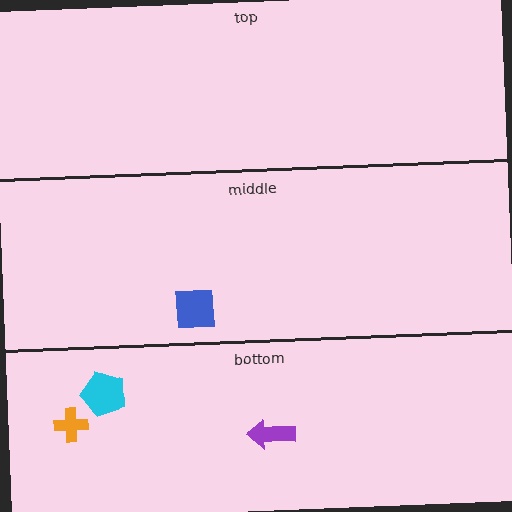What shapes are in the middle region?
The blue square.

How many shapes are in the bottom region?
3.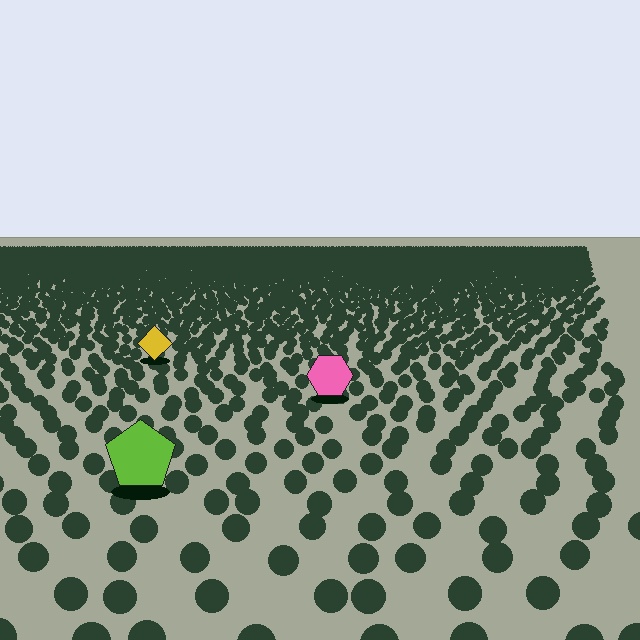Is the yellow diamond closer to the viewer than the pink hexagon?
No. The pink hexagon is closer — you can tell from the texture gradient: the ground texture is coarser near it.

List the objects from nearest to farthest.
From nearest to farthest: the lime pentagon, the pink hexagon, the yellow diamond.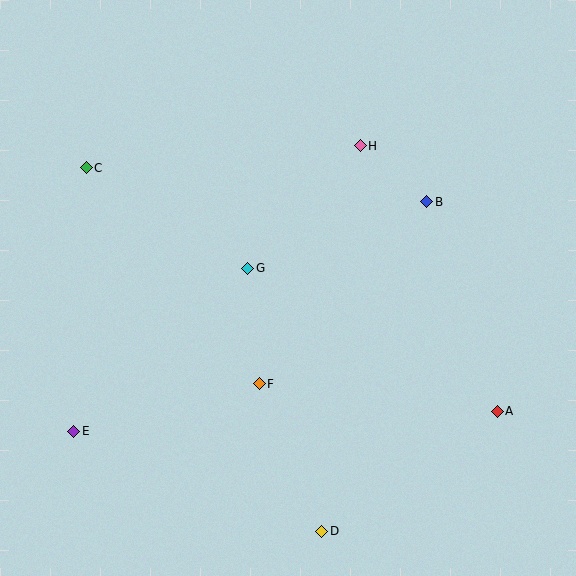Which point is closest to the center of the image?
Point G at (248, 268) is closest to the center.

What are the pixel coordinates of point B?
Point B is at (427, 202).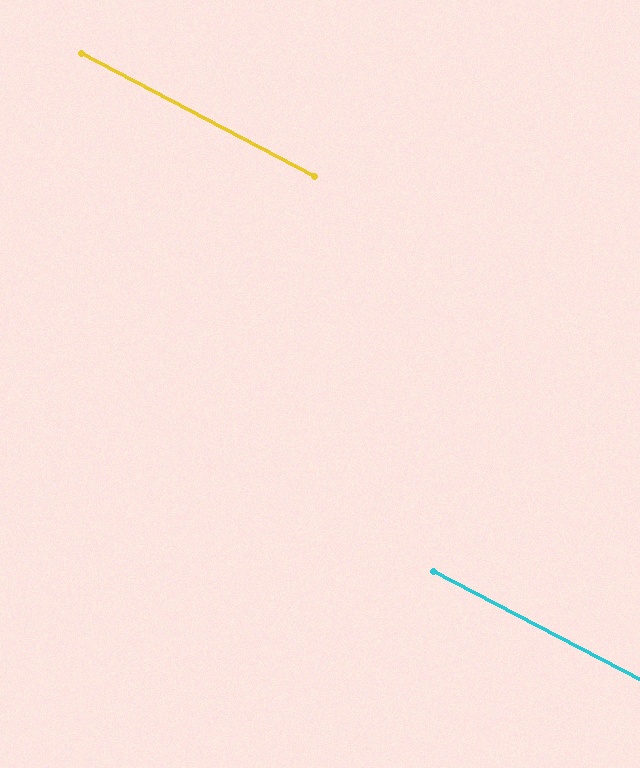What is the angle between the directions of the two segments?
Approximately 0 degrees.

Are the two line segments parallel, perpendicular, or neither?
Parallel — their directions differ by only 0.1°.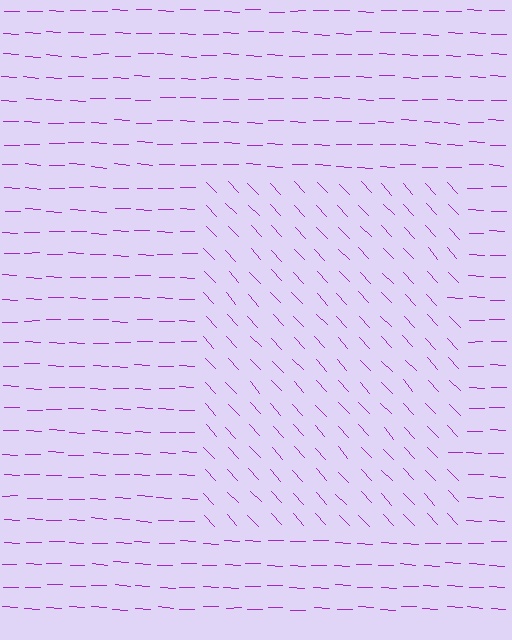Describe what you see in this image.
The image is filled with small purple line segments. A rectangle region in the image has lines oriented differently from the surrounding lines, creating a visible texture boundary.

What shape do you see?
I see a rectangle.